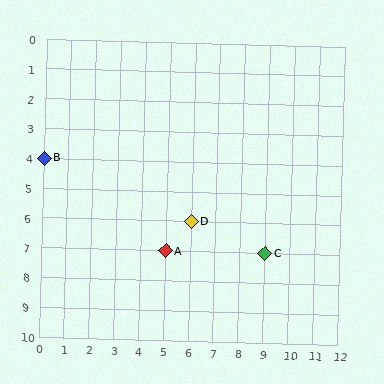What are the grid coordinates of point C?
Point C is at grid coordinates (9, 7).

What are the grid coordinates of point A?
Point A is at grid coordinates (5, 7).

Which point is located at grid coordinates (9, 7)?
Point C is at (9, 7).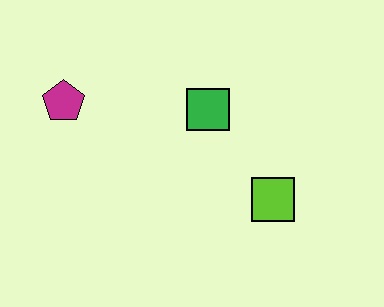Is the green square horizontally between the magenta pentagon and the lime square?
Yes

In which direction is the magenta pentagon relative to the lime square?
The magenta pentagon is to the left of the lime square.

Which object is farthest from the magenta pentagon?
The lime square is farthest from the magenta pentagon.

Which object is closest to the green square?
The lime square is closest to the green square.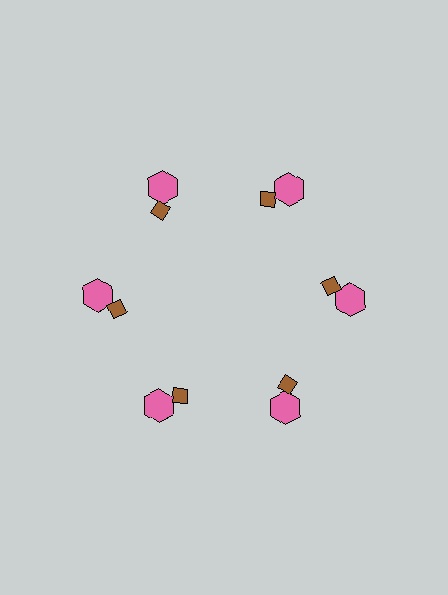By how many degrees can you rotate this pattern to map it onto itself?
The pattern maps onto itself every 60 degrees of rotation.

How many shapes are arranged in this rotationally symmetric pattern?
There are 12 shapes, arranged in 6 groups of 2.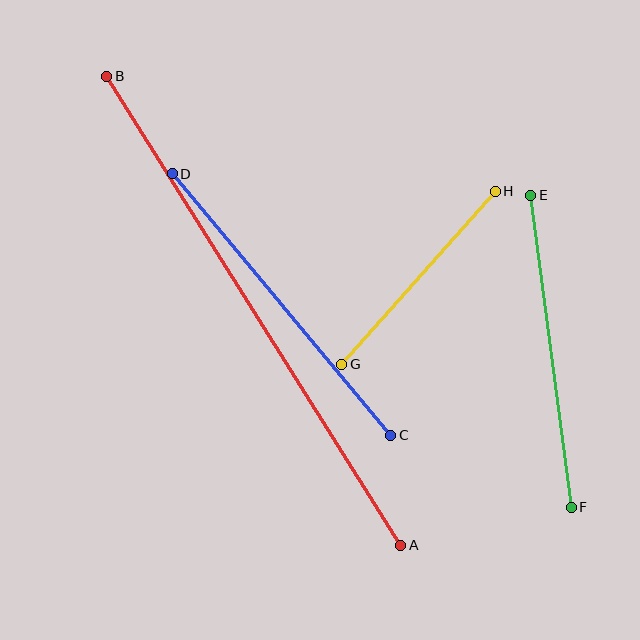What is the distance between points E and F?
The distance is approximately 315 pixels.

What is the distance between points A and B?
The distance is approximately 553 pixels.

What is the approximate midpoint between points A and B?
The midpoint is at approximately (254, 311) pixels.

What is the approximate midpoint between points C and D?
The midpoint is at approximately (282, 305) pixels.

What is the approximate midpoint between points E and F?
The midpoint is at approximately (551, 351) pixels.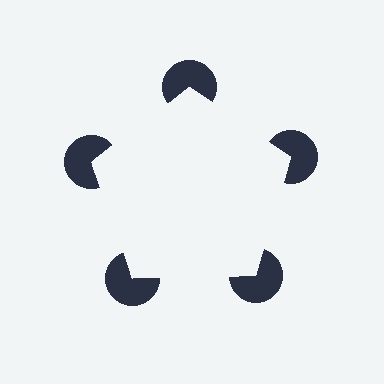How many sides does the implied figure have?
5 sides.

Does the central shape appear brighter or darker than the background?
It typically appears slightly brighter than the background, even though no actual brightness change is drawn.